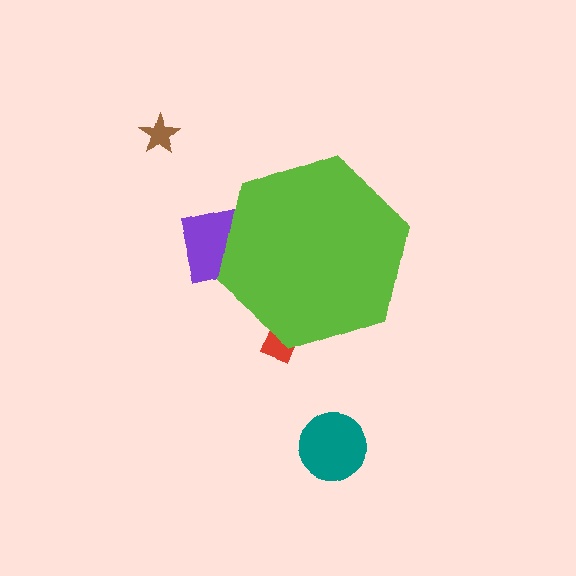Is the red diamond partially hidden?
Yes, the red diamond is partially hidden behind the lime hexagon.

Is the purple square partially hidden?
Yes, the purple square is partially hidden behind the lime hexagon.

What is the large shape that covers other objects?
A lime hexagon.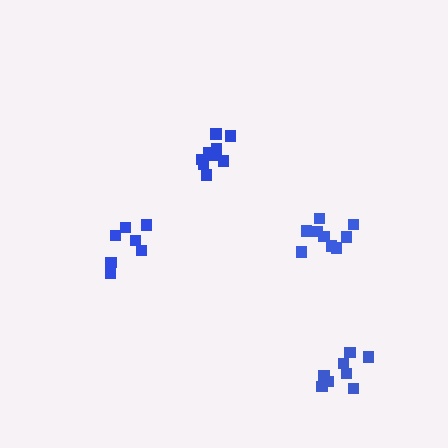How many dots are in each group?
Group 1: 9 dots, Group 2: 7 dots, Group 3: 9 dots, Group 4: 9 dots (34 total).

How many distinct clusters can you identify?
There are 4 distinct clusters.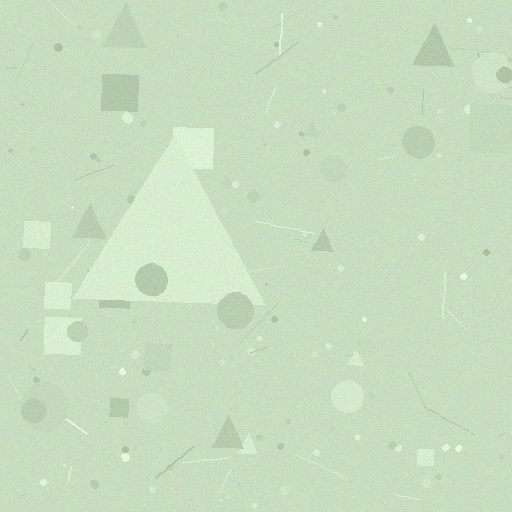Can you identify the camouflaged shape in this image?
The camouflaged shape is a triangle.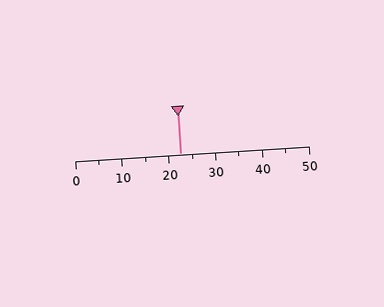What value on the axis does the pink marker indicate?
The marker indicates approximately 22.5.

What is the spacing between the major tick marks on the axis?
The major ticks are spaced 10 apart.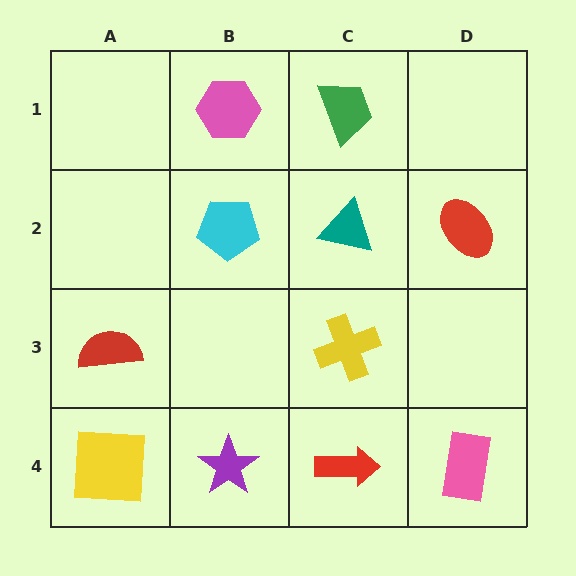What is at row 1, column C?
A green trapezoid.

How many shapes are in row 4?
4 shapes.